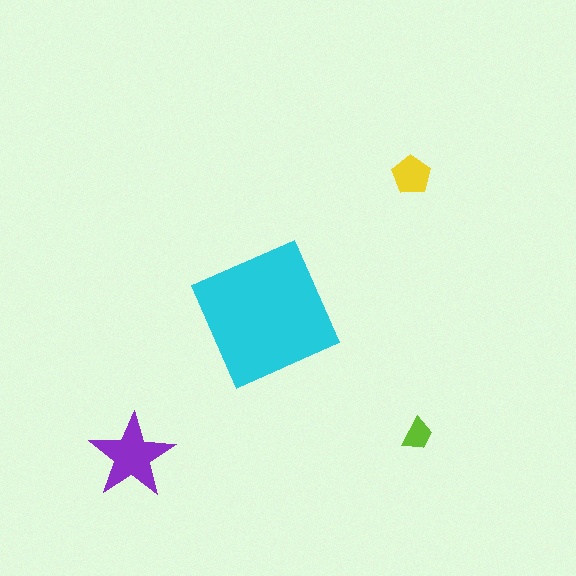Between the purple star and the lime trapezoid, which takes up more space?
The purple star.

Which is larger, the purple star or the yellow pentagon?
The purple star.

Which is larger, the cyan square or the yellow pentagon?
The cyan square.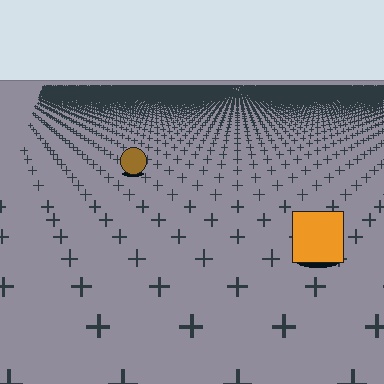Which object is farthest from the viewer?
The brown circle is farthest from the viewer. It appears smaller and the ground texture around it is denser.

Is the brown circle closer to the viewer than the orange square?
No. The orange square is closer — you can tell from the texture gradient: the ground texture is coarser near it.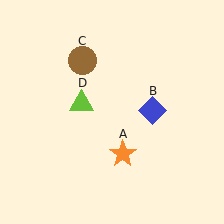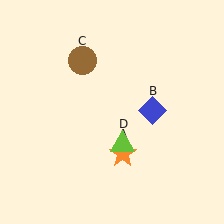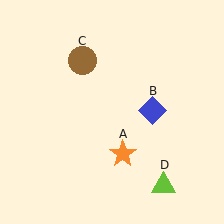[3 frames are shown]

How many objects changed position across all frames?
1 object changed position: lime triangle (object D).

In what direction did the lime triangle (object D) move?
The lime triangle (object D) moved down and to the right.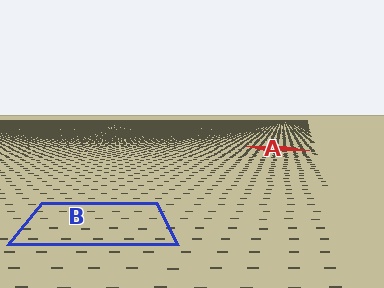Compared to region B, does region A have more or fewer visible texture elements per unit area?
Region A has more texture elements per unit area — they are packed more densely because it is farther away.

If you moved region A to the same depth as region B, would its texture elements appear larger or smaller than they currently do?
They would appear larger. At a closer depth, the same texture elements are projected at a bigger on-screen size.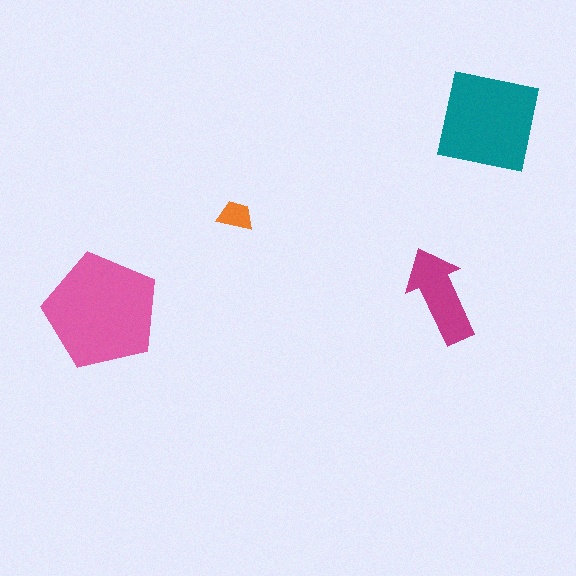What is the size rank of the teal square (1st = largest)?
2nd.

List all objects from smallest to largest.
The orange trapezoid, the magenta arrow, the teal square, the pink pentagon.